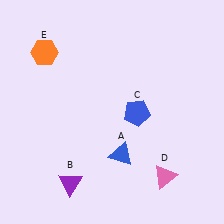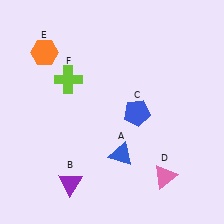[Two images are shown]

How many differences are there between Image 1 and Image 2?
There is 1 difference between the two images.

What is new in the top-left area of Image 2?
A lime cross (F) was added in the top-left area of Image 2.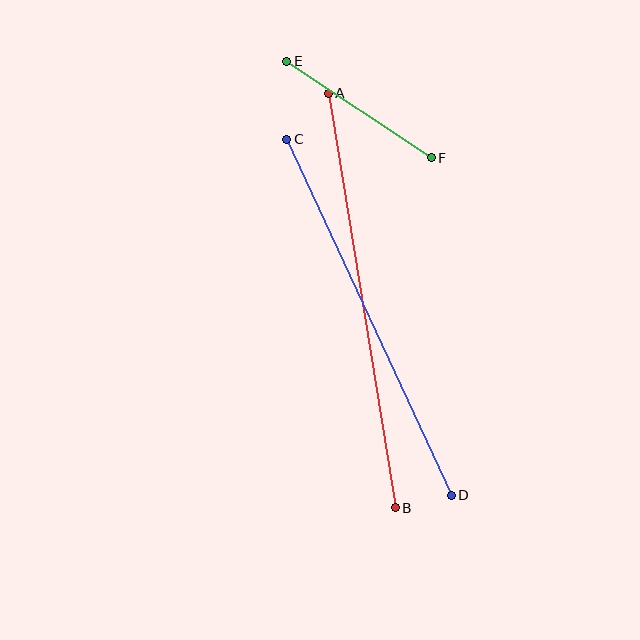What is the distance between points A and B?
The distance is approximately 419 pixels.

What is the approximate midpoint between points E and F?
The midpoint is at approximately (359, 110) pixels.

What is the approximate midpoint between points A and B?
The midpoint is at approximately (362, 301) pixels.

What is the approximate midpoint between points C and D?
The midpoint is at approximately (369, 317) pixels.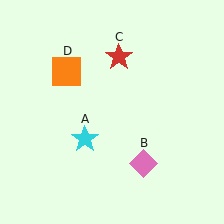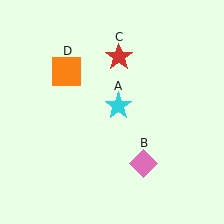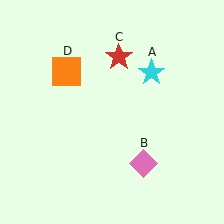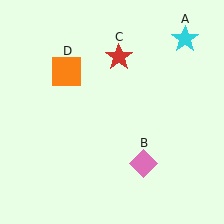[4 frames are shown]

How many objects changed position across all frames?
1 object changed position: cyan star (object A).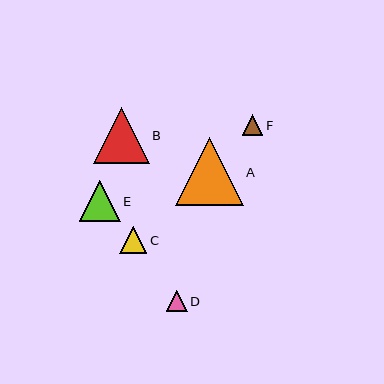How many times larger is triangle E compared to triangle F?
Triangle E is approximately 1.9 times the size of triangle F.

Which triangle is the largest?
Triangle A is the largest with a size of approximately 68 pixels.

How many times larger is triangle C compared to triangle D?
Triangle C is approximately 1.3 times the size of triangle D.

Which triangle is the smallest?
Triangle F is the smallest with a size of approximately 21 pixels.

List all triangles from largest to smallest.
From largest to smallest: A, B, E, C, D, F.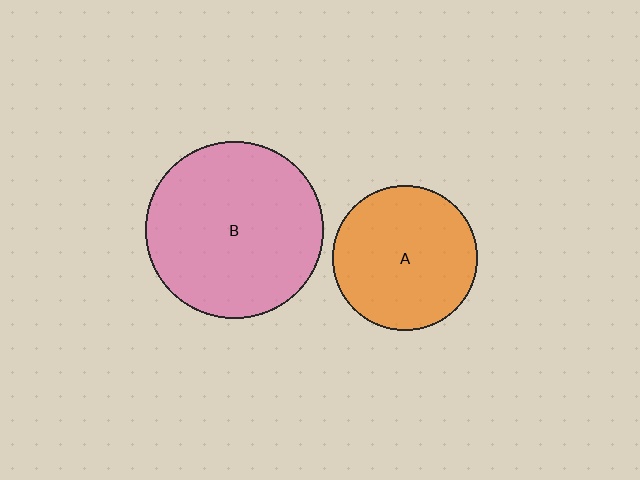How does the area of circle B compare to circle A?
Approximately 1.5 times.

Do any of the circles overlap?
No, none of the circles overlap.